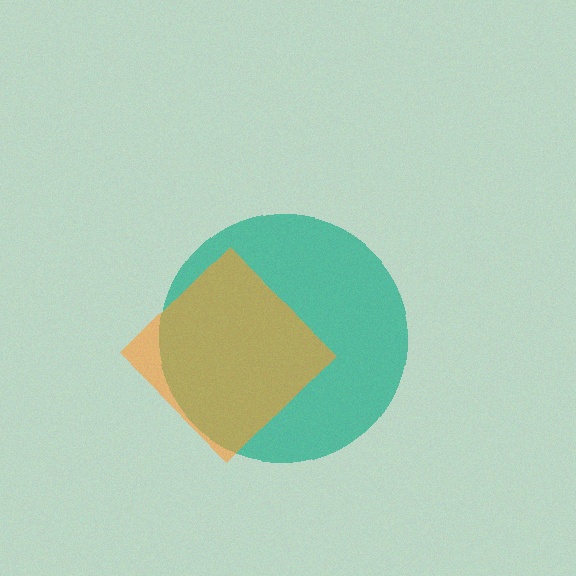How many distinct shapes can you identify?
There are 2 distinct shapes: a teal circle, an orange diamond.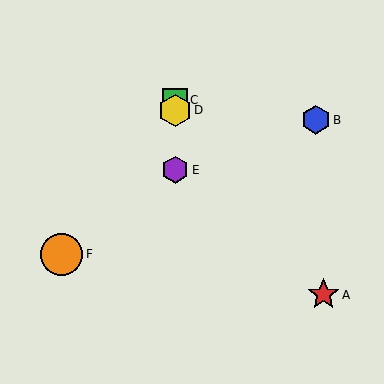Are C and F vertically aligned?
No, C is at x≈175 and F is at x≈62.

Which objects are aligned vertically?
Objects C, D, E are aligned vertically.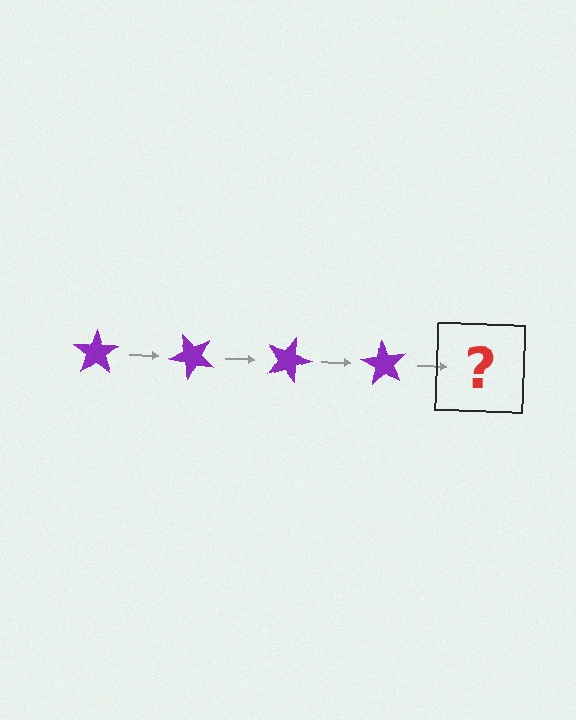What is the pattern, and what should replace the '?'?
The pattern is that the star rotates 45 degrees each step. The '?' should be a purple star rotated 180 degrees.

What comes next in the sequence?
The next element should be a purple star rotated 180 degrees.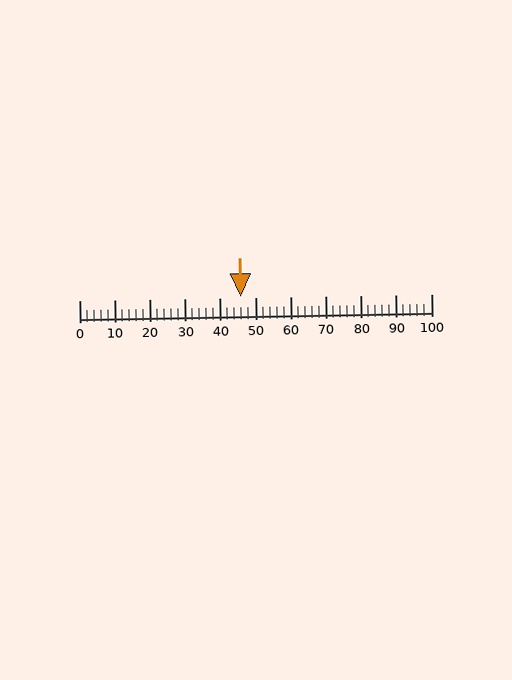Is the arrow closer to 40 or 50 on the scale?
The arrow is closer to 50.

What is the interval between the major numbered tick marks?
The major tick marks are spaced 10 units apart.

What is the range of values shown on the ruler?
The ruler shows values from 0 to 100.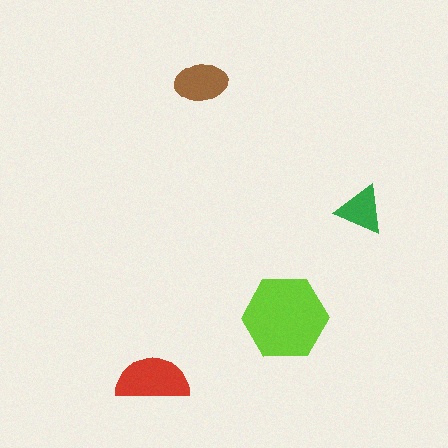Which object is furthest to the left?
The red semicircle is leftmost.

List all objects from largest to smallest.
The lime hexagon, the red semicircle, the brown ellipse, the green triangle.